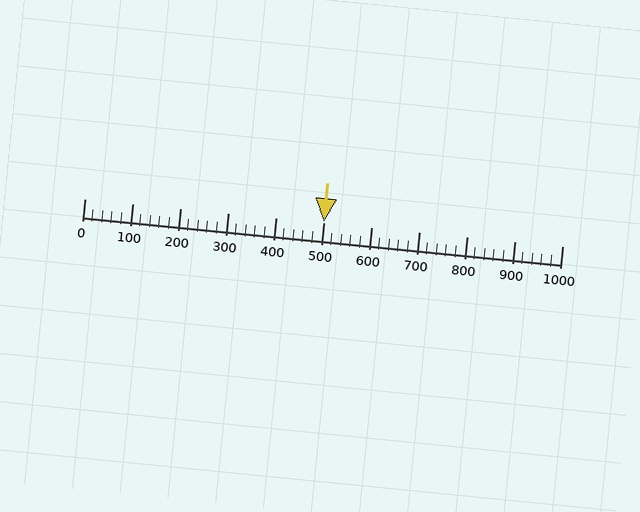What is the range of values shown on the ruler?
The ruler shows values from 0 to 1000.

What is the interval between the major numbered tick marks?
The major tick marks are spaced 100 units apart.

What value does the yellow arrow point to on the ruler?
The yellow arrow points to approximately 500.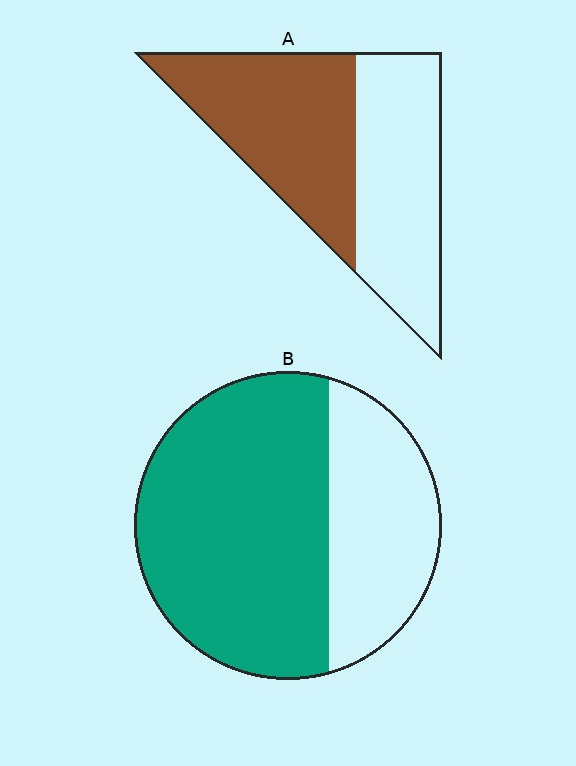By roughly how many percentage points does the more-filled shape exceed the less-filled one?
By roughly 15 percentage points (B over A).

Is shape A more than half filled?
Roughly half.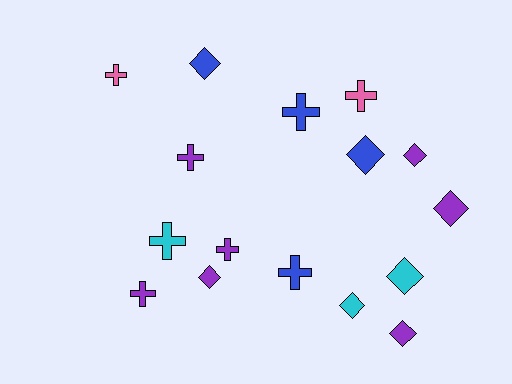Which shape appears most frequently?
Cross, with 8 objects.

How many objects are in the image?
There are 16 objects.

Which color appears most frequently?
Purple, with 7 objects.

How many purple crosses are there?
There are 3 purple crosses.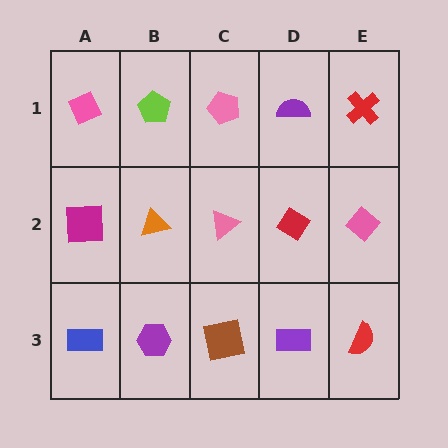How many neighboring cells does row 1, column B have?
3.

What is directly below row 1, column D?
A red diamond.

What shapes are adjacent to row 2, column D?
A purple semicircle (row 1, column D), a purple rectangle (row 3, column D), a pink triangle (row 2, column C), a pink diamond (row 2, column E).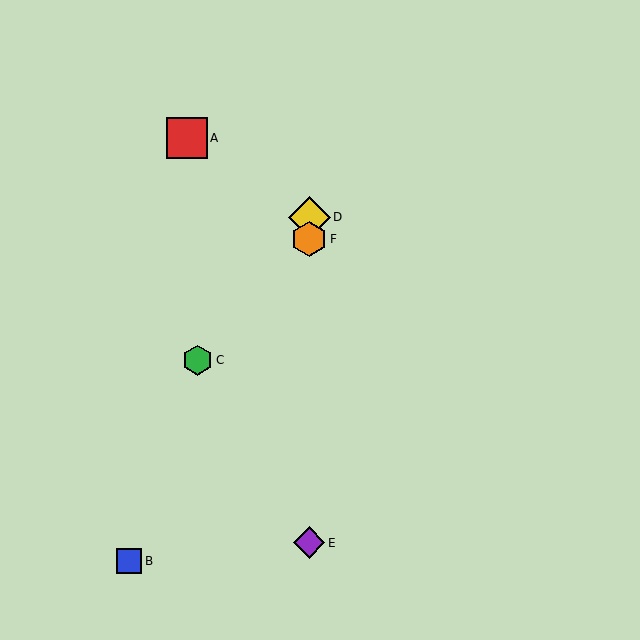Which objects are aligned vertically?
Objects D, E, F are aligned vertically.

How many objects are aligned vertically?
3 objects (D, E, F) are aligned vertically.